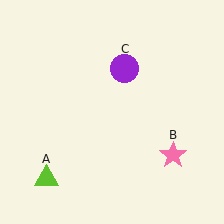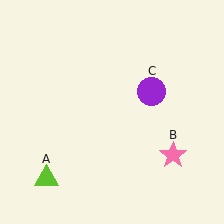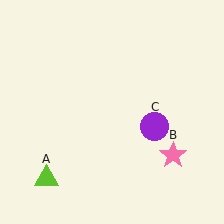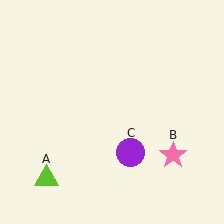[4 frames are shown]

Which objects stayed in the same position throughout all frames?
Lime triangle (object A) and pink star (object B) remained stationary.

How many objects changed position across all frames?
1 object changed position: purple circle (object C).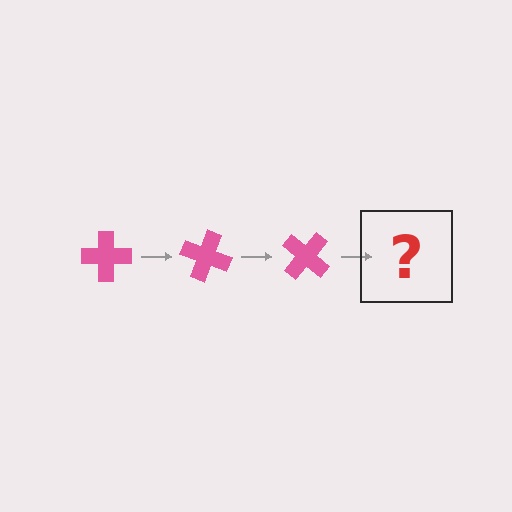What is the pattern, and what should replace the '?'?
The pattern is that the cross rotates 20 degrees each step. The '?' should be a pink cross rotated 60 degrees.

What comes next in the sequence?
The next element should be a pink cross rotated 60 degrees.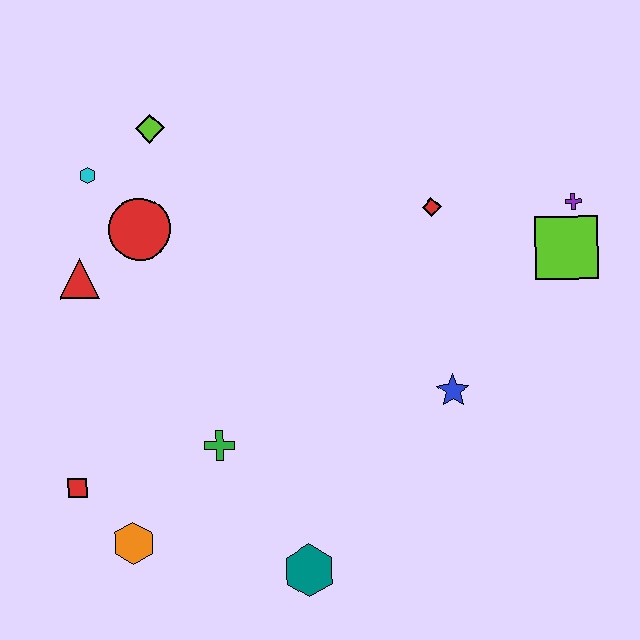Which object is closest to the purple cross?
The lime square is closest to the purple cross.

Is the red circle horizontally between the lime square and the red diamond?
No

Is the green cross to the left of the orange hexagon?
No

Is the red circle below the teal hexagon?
No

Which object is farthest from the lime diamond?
The teal hexagon is farthest from the lime diamond.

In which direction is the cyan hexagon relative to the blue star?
The cyan hexagon is to the left of the blue star.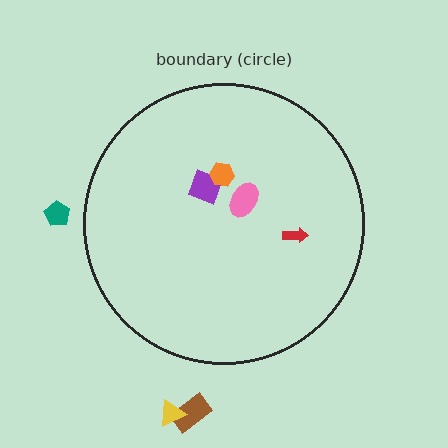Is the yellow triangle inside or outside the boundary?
Outside.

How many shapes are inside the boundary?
4 inside, 3 outside.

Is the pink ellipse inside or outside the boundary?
Inside.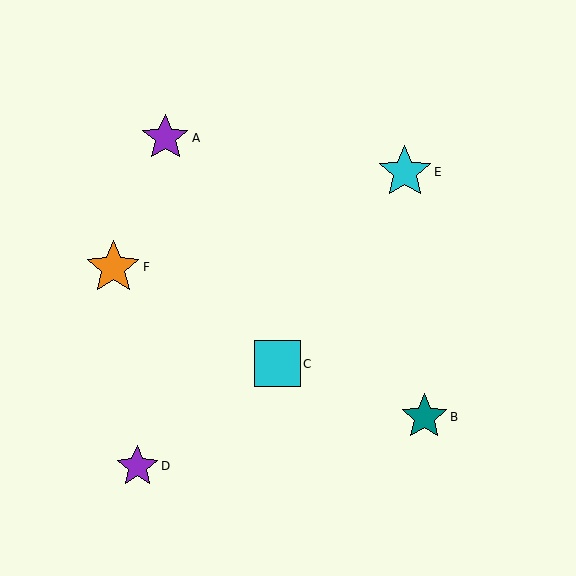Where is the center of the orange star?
The center of the orange star is at (113, 267).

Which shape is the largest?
The orange star (labeled F) is the largest.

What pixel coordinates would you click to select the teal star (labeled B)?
Click at (424, 417) to select the teal star B.